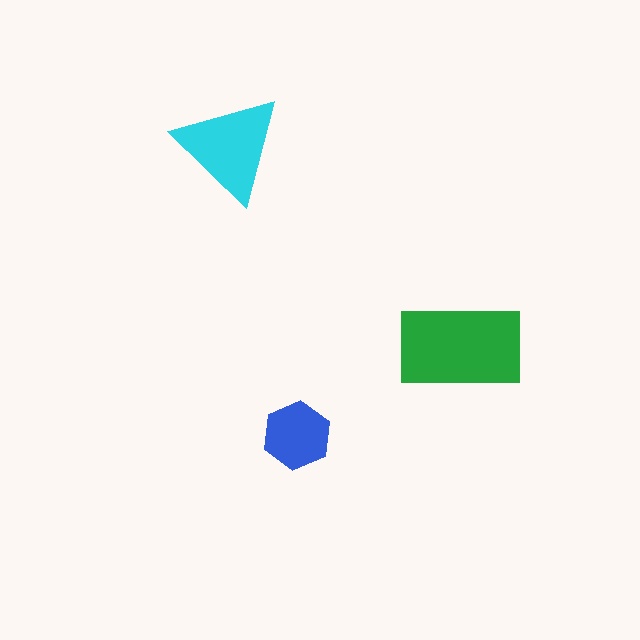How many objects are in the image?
There are 3 objects in the image.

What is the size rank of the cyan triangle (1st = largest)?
2nd.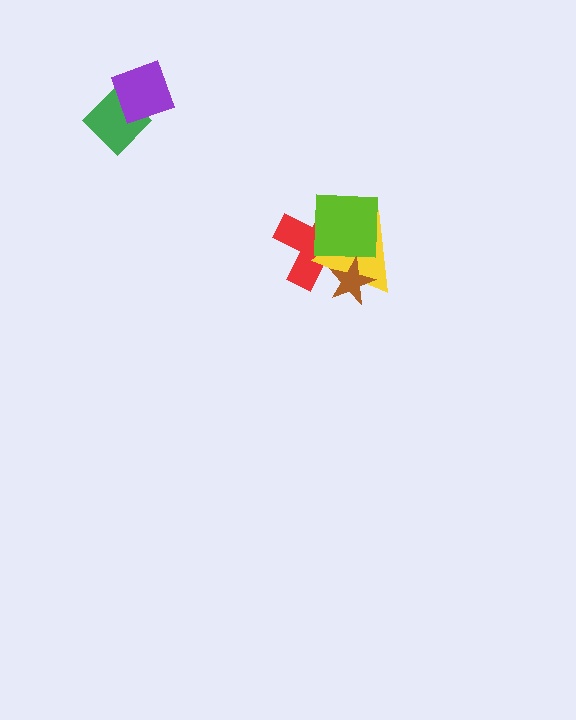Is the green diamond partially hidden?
Yes, it is partially covered by another shape.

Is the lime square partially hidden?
No, no other shape covers it.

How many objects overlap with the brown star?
2 objects overlap with the brown star.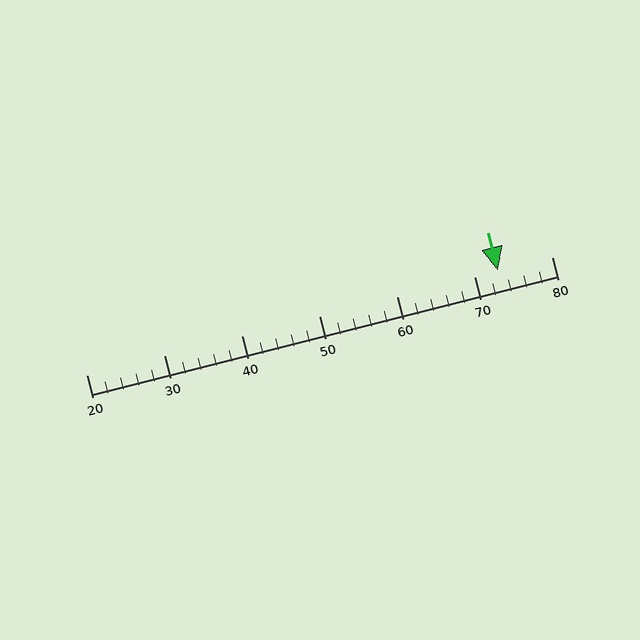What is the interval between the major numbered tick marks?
The major tick marks are spaced 10 units apart.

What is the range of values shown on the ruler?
The ruler shows values from 20 to 80.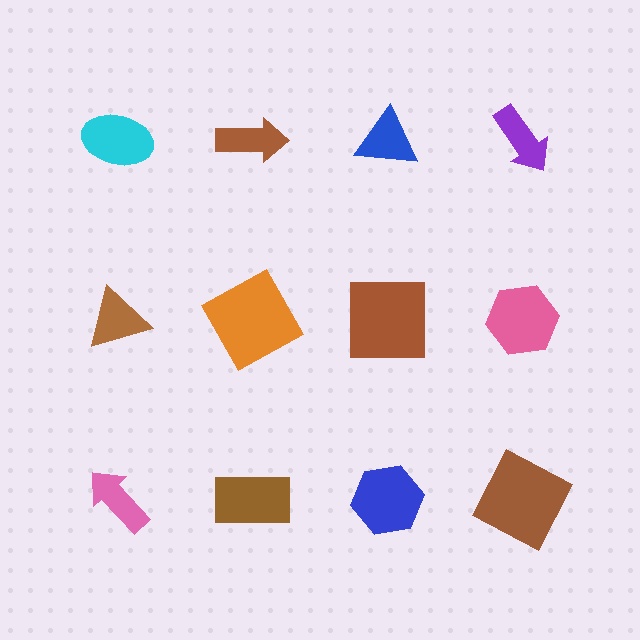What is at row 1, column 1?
A cyan ellipse.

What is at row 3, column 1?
A pink arrow.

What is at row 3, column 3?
A blue hexagon.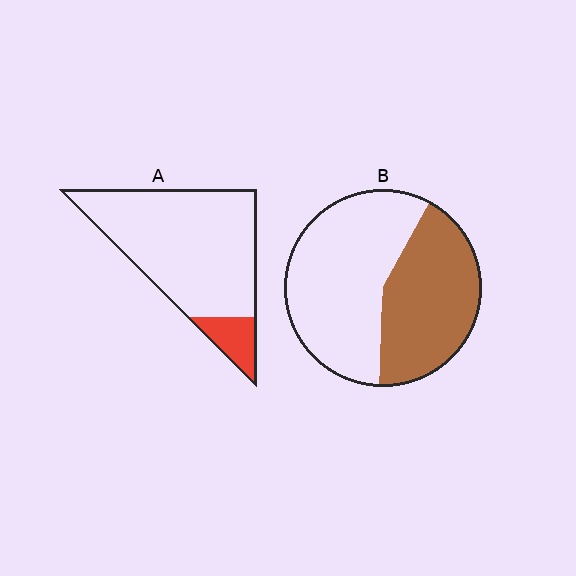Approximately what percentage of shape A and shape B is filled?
A is approximately 15% and B is approximately 45%.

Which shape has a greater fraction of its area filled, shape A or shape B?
Shape B.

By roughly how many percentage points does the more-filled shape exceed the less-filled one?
By roughly 30 percentage points (B over A).